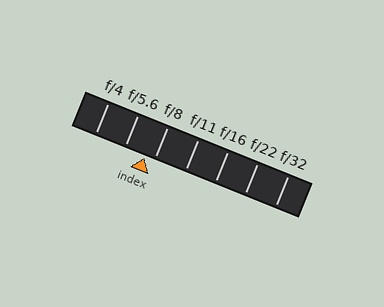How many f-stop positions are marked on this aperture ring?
There are 7 f-stop positions marked.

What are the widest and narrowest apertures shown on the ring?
The widest aperture shown is f/4 and the narrowest is f/32.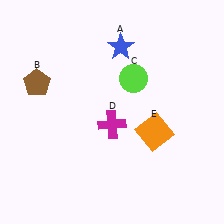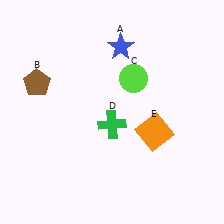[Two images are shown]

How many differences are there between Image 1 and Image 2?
There is 1 difference between the two images.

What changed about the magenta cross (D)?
In Image 1, D is magenta. In Image 2, it changed to green.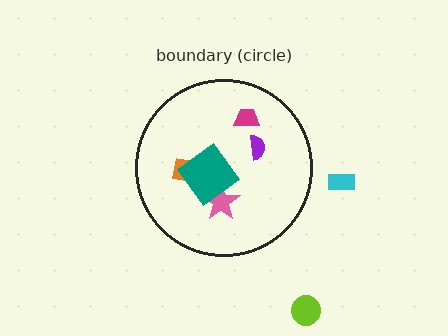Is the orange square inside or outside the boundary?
Inside.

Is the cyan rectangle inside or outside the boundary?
Outside.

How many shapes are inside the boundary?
5 inside, 2 outside.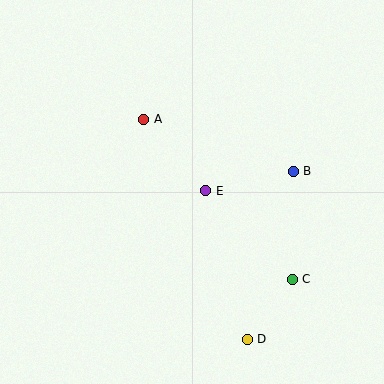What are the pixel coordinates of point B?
Point B is at (293, 171).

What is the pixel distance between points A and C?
The distance between A and C is 218 pixels.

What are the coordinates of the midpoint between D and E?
The midpoint between D and E is at (227, 265).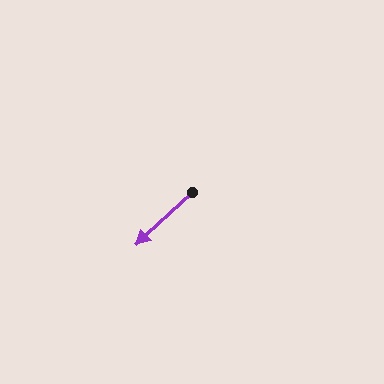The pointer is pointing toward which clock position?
Roughly 8 o'clock.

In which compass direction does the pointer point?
Southwest.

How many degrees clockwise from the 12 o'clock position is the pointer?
Approximately 227 degrees.